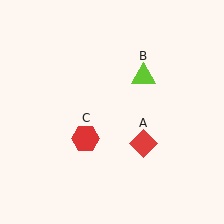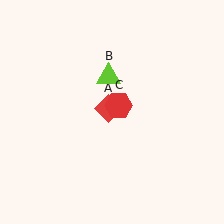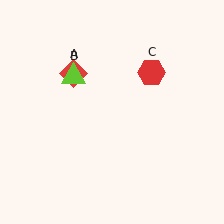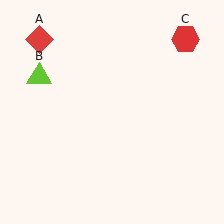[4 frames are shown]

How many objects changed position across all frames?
3 objects changed position: red diamond (object A), lime triangle (object B), red hexagon (object C).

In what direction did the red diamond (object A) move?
The red diamond (object A) moved up and to the left.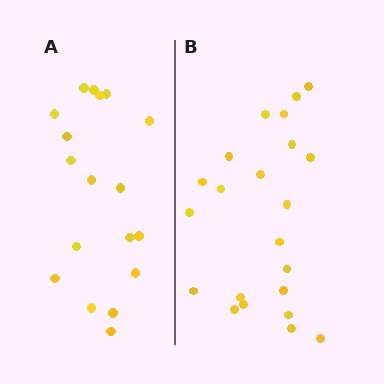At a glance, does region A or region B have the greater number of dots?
Region B (the right region) has more dots.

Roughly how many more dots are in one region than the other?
Region B has about 4 more dots than region A.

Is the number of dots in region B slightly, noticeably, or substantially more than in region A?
Region B has only slightly more — the two regions are fairly close. The ratio is roughly 1.2 to 1.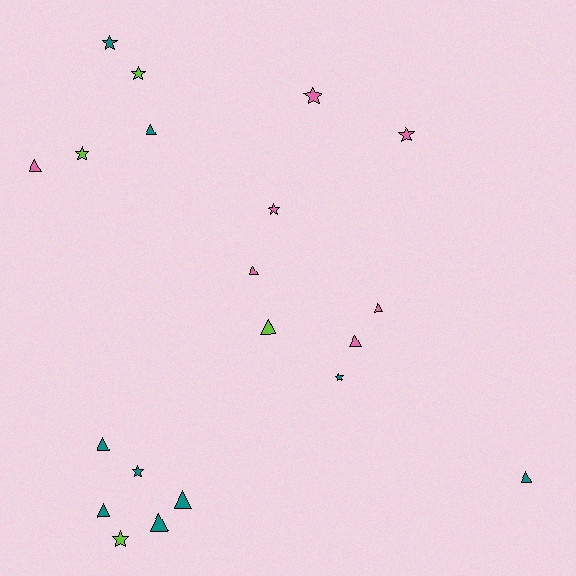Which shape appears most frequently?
Triangle, with 11 objects.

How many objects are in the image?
There are 20 objects.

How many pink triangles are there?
There are 4 pink triangles.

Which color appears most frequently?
Teal, with 9 objects.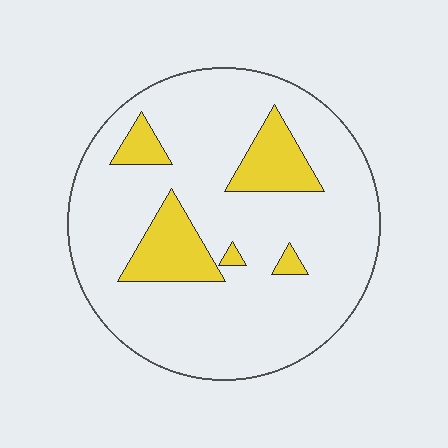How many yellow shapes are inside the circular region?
5.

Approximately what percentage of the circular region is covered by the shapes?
Approximately 15%.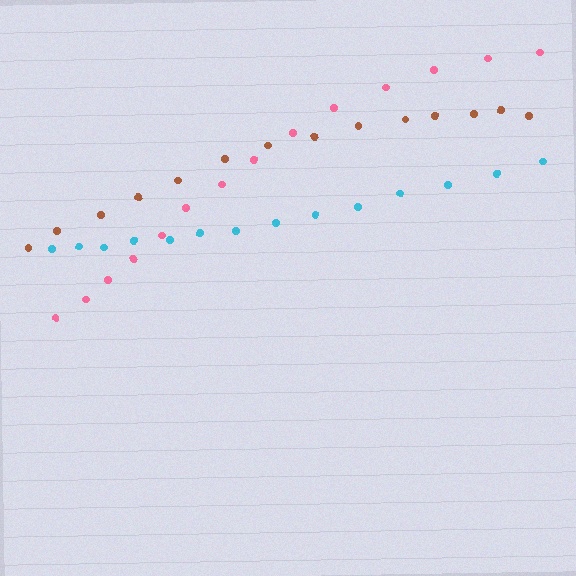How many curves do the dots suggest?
There are 3 distinct paths.